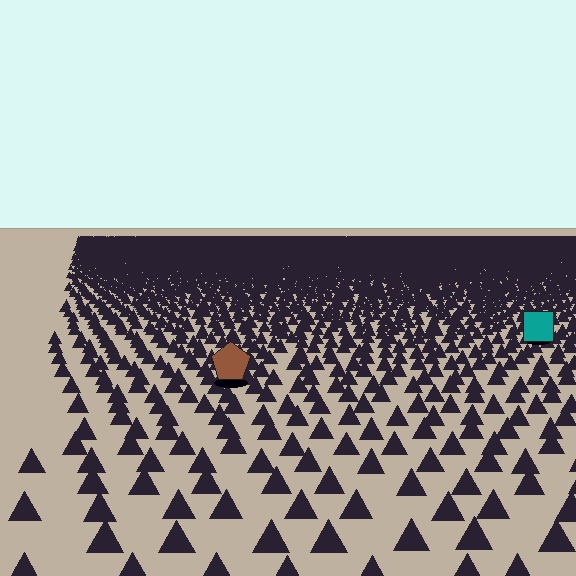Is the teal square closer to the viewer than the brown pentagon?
No. The brown pentagon is closer — you can tell from the texture gradient: the ground texture is coarser near it.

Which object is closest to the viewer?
The brown pentagon is closest. The texture marks near it are larger and more spread out.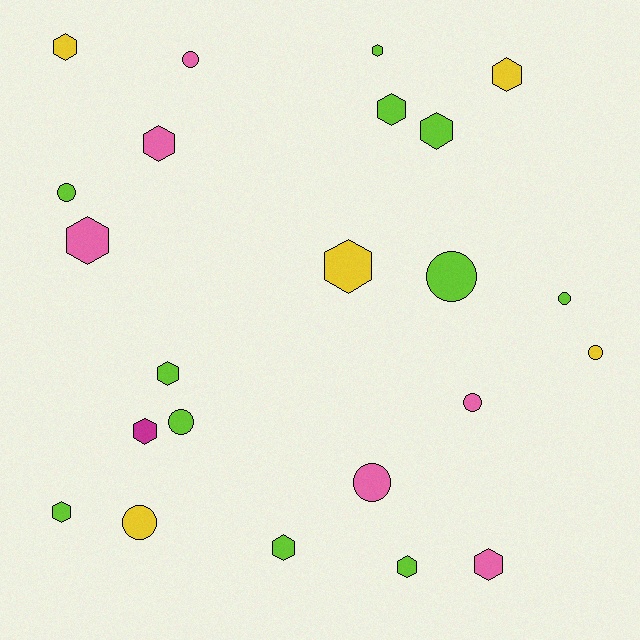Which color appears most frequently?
Lime, with 11 objects.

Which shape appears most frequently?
Hexagon, with 14 objects.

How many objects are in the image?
There are 23 objects.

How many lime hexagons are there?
There are 7 lime hexagons.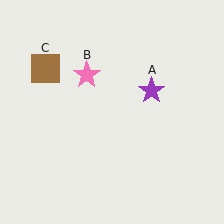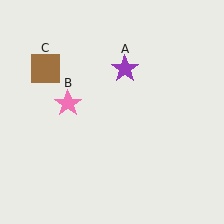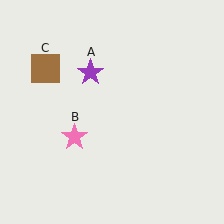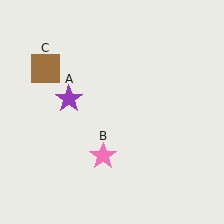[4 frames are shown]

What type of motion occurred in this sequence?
The purple star (object A), pink star (object B) rotated counterclockwise around the center of the scene.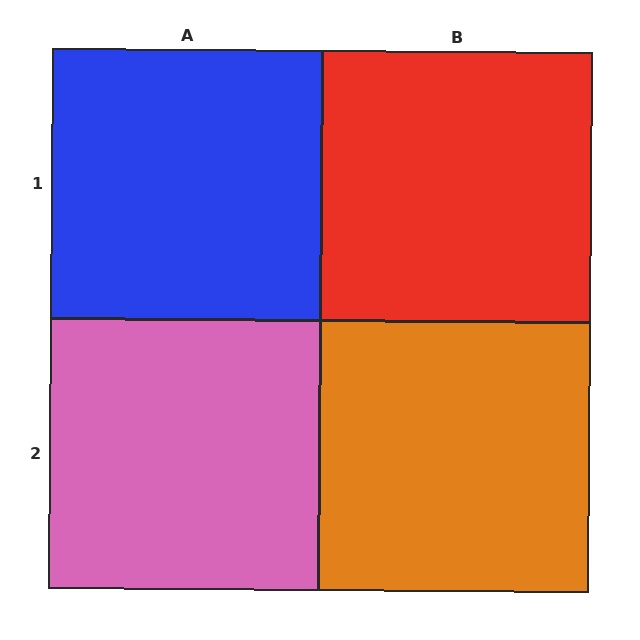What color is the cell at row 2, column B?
Orange.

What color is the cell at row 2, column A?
Pink.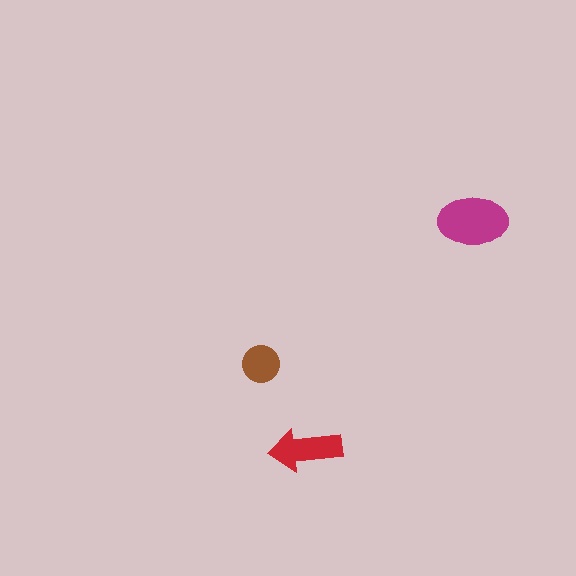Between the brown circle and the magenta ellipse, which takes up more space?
The magenta ellipse.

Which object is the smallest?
The brown circle.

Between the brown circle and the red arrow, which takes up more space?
The red arrow.